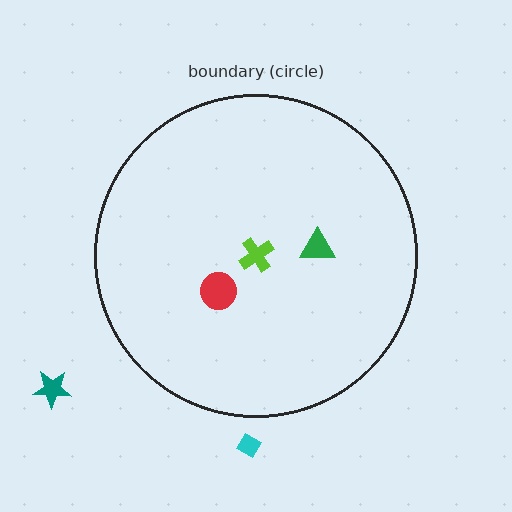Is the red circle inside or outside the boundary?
Inside.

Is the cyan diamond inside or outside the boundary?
Outside.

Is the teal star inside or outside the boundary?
Outside.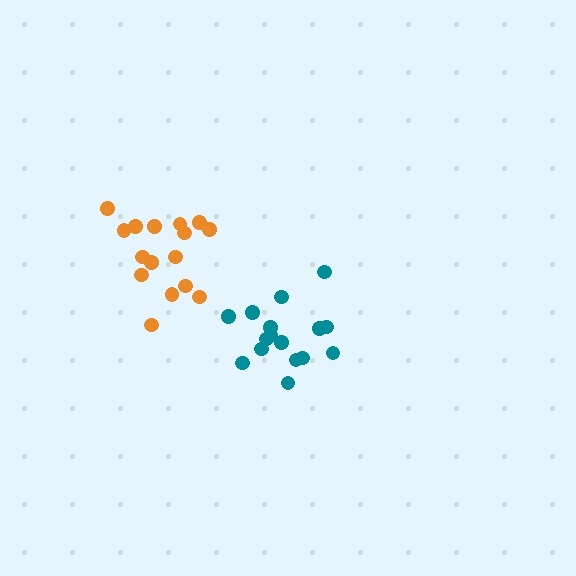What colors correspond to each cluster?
The clusters are colored: teal, orange.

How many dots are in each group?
Group 1: 16 dots, Group 2: 16 dots (32 total).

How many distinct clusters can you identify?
There are 2 distinct clusters.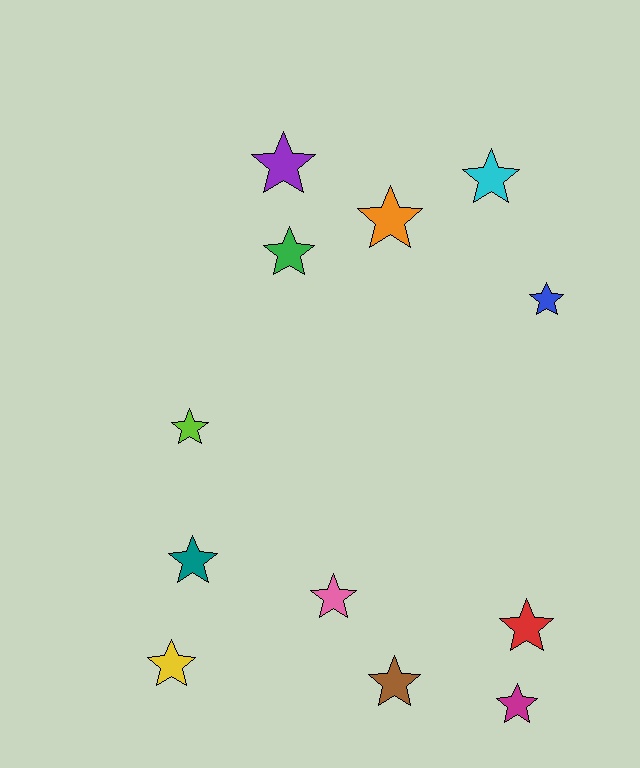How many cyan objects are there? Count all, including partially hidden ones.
There is 1 cyan object.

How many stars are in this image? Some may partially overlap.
There are 12 stars.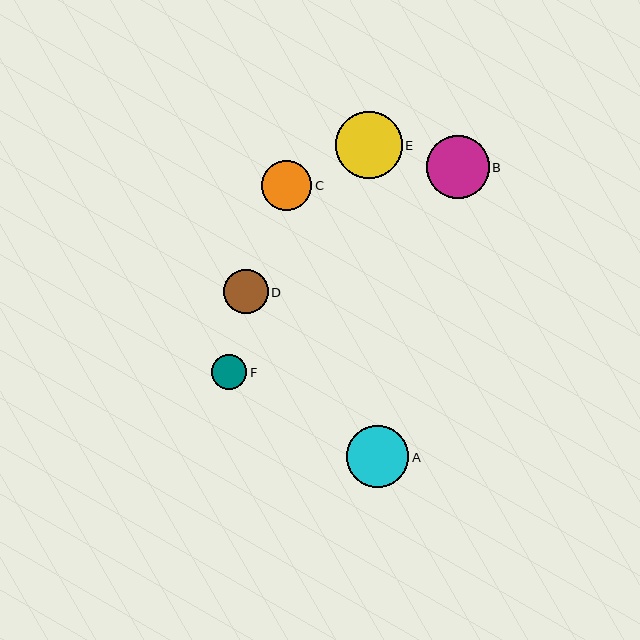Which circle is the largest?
Circle E is the largest with a size of approximately 67 pixels.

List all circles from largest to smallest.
From largest to smallest: E, B, A, C, D, F.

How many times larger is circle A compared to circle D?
Circle A is approximately 1.4 times the size of circle D.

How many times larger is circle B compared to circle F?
Circle B is approximately 1.8 times the size of circle F.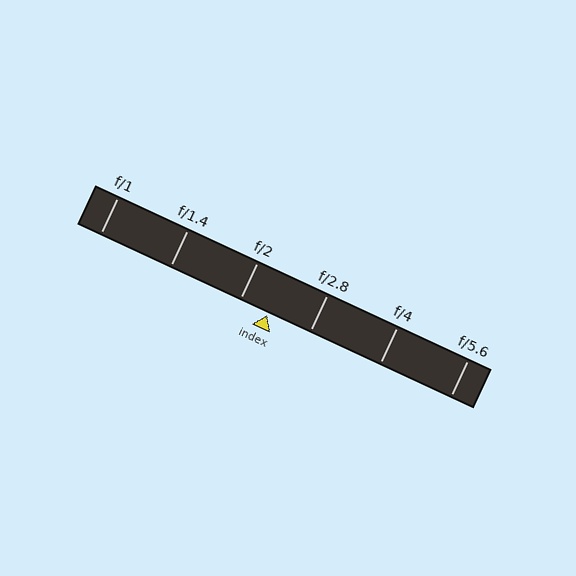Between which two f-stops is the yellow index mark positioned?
The index mark is between f/2 and f/2.8.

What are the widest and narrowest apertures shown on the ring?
The widest aperture shown is f/1 and the narrowest is f/5.6.